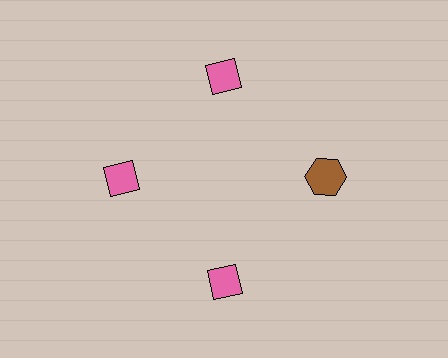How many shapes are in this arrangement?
There are 4 shapes arranged in a ring pattern.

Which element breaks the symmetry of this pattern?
The brown hexagon at roughly the 3 o'clock position breaks the symmetry. All other shapes are pink diamonds.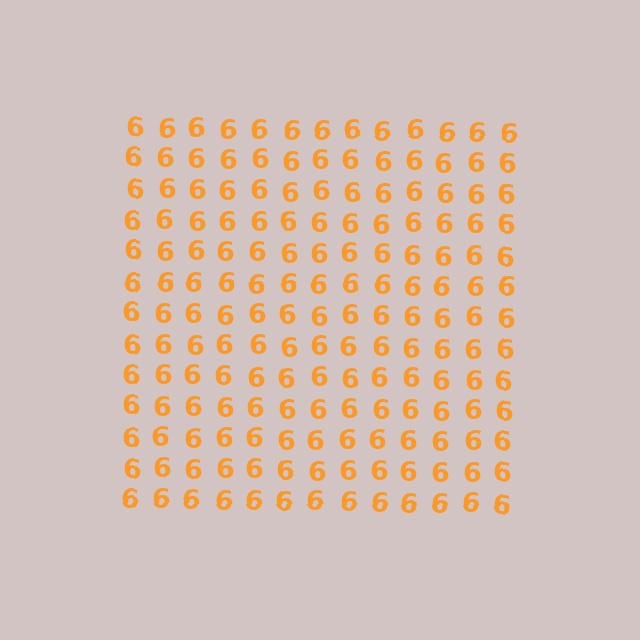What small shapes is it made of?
It is made of small digit 6's.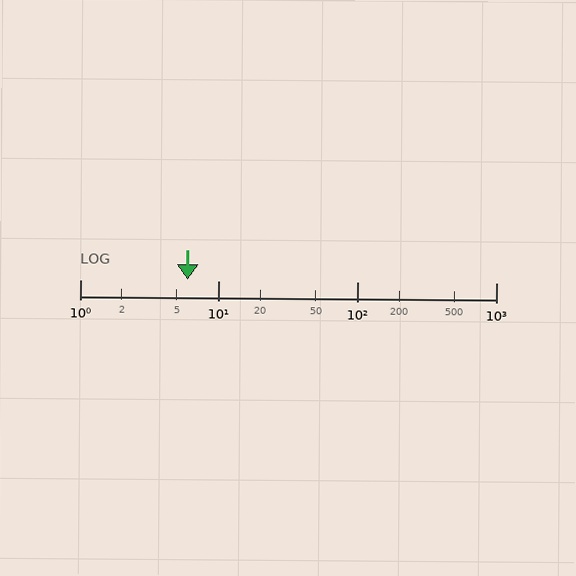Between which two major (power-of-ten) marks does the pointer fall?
The pointer is between 1 and 10.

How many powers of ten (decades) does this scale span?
The scale spans 3 decades, from 1 to 1000.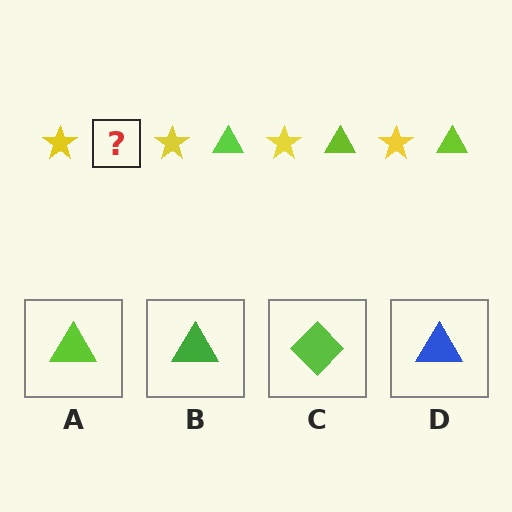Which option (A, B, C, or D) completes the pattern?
A.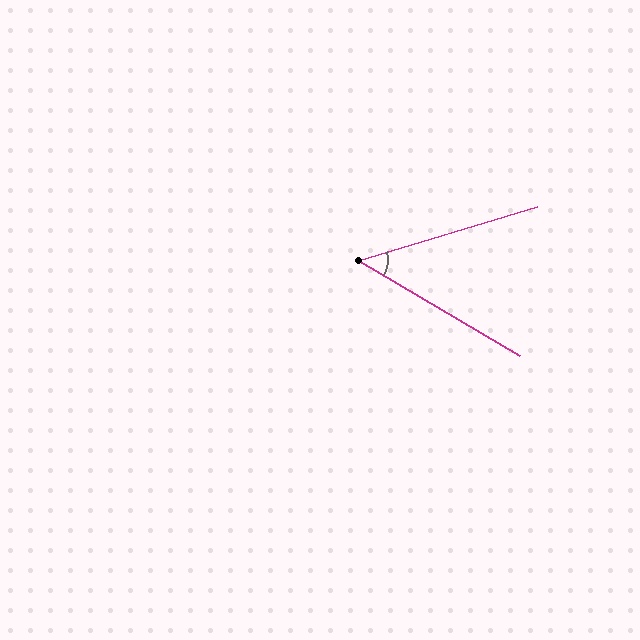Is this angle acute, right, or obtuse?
It is acute.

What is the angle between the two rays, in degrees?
Approximately 47 degrees.